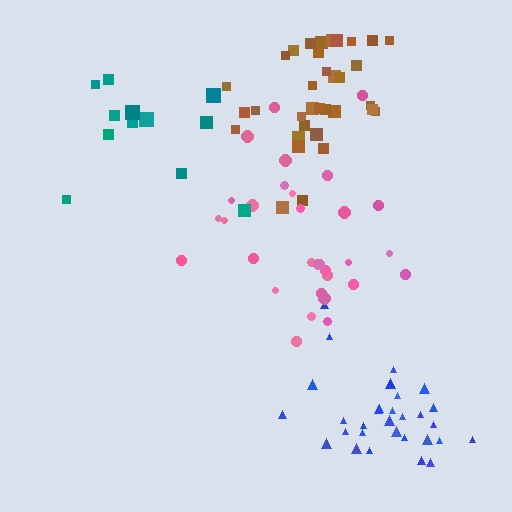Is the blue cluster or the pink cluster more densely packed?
Blue.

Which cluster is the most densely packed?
Blue.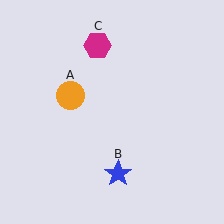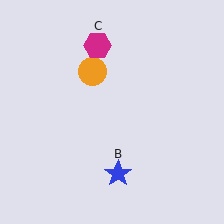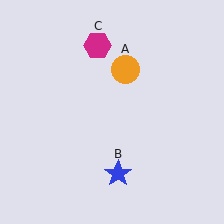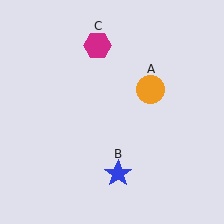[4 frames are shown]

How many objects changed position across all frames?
1 object changed position: orange circle (object A).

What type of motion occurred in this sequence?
The orange circle (object A) rotated clockwise around the center of the scene.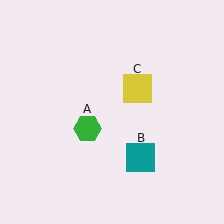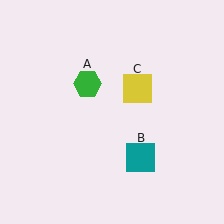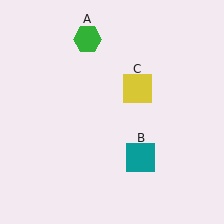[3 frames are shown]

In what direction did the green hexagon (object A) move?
The green hexagon (object A) moved up.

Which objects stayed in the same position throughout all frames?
Teal square (object B) and yellow square (object C) remained stationary.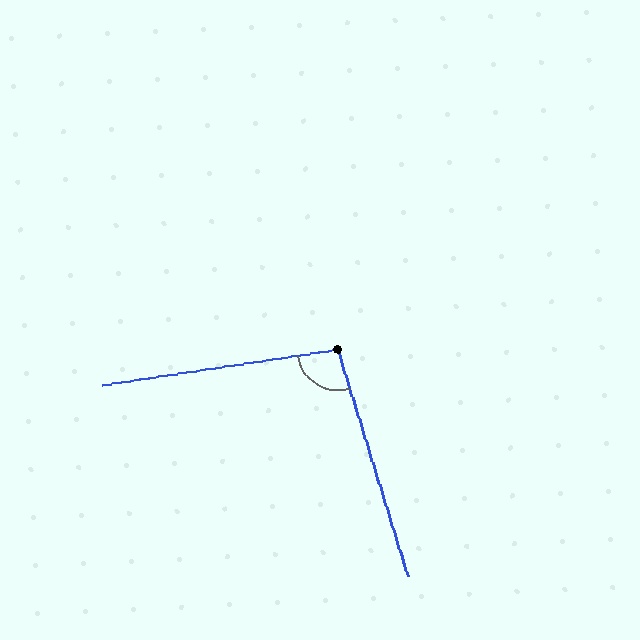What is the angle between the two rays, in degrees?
Approximately 99 degrees.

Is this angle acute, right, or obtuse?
It is obtuse.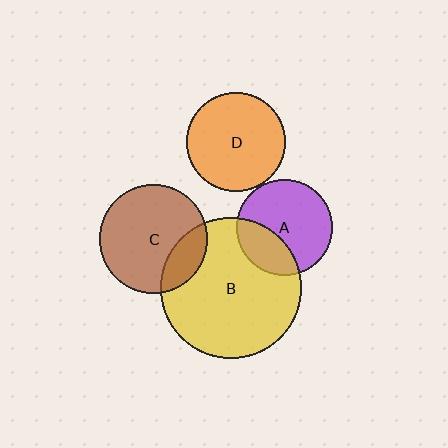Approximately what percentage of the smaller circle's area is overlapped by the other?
Approximately 30%.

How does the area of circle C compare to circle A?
Approximately 1.3 times.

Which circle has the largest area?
Circle B (yellow).